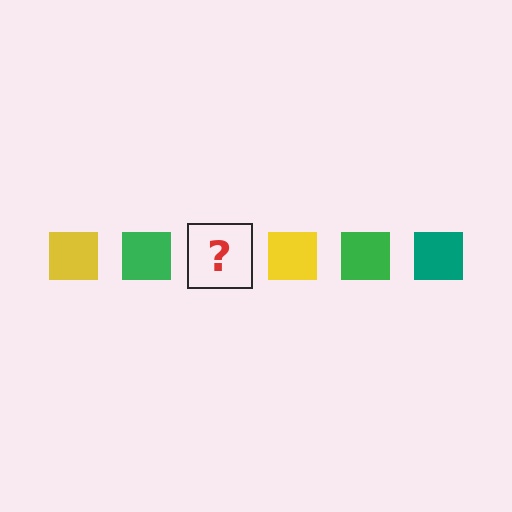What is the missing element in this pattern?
The missing element is a teal square.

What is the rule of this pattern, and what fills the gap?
The rule is that the pattern cycles through yellow, green, teal squares. The gap should be filled with a teal square.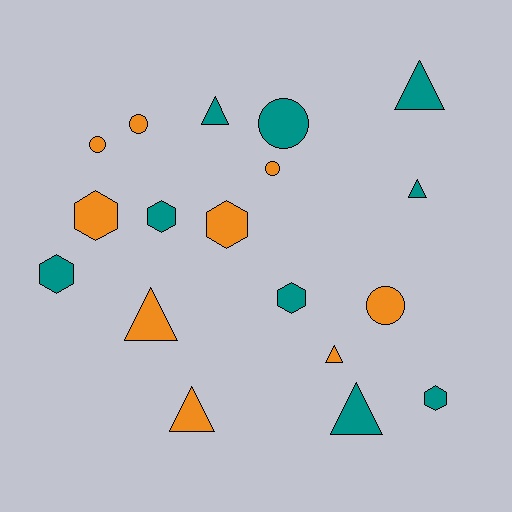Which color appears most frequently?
Teal, with 9 objects.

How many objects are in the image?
There are 18 objects.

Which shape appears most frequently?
Triangle, with 7 objects.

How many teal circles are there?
There is 1 teal circle.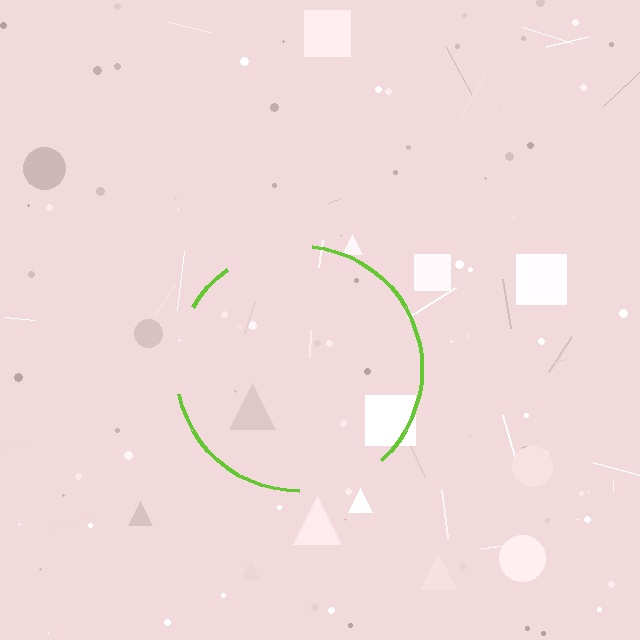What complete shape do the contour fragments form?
The contour fragments form a circle.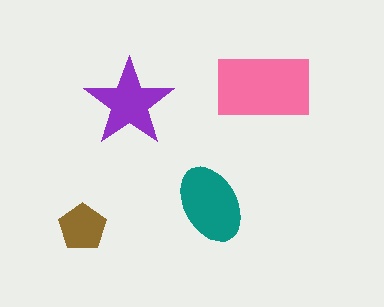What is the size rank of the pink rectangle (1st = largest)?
1st.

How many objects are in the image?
There are 4 objects in the image.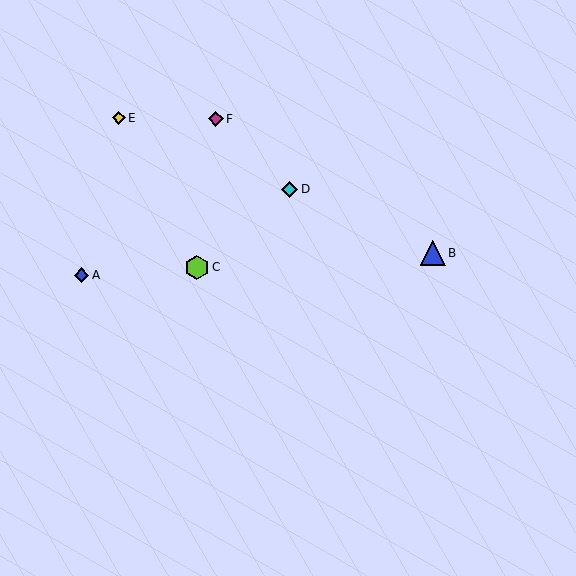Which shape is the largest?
The blue triangle (labeled B) is the largest.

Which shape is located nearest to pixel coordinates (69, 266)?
The blue diamond (labeled A) at (81, 275) is nearest to that location.